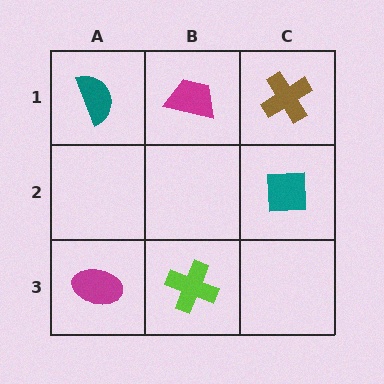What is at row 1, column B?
A magenta trapezoid.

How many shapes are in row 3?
2 shapes.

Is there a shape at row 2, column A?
No, that cell is empty.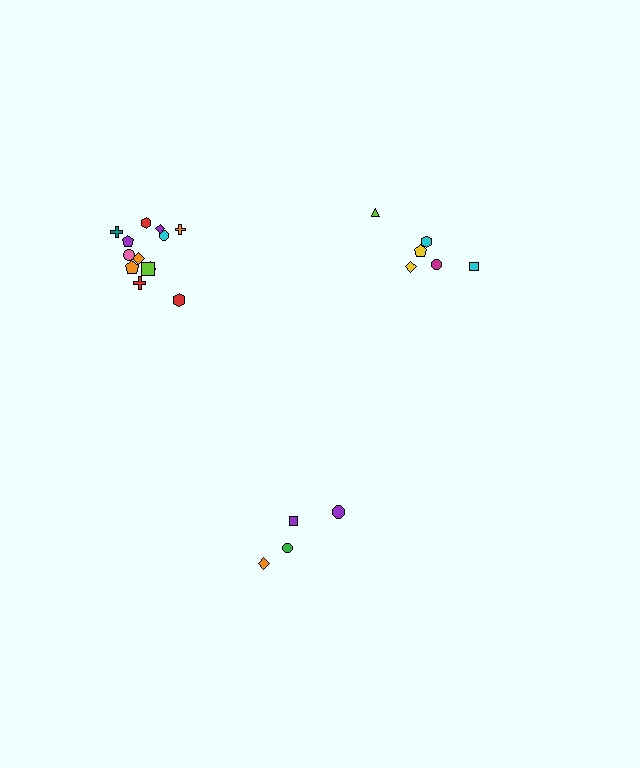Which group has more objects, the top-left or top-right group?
The top-left group.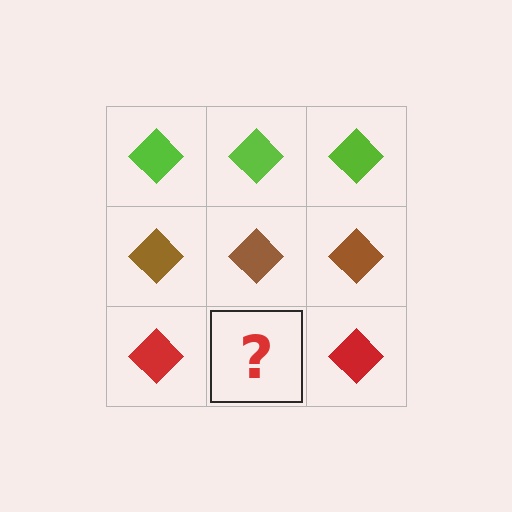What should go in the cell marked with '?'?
The missing cell should contain a red diamond.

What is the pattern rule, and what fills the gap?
The rule is that each row has a consistent color. The gap should be filled with a red diamond.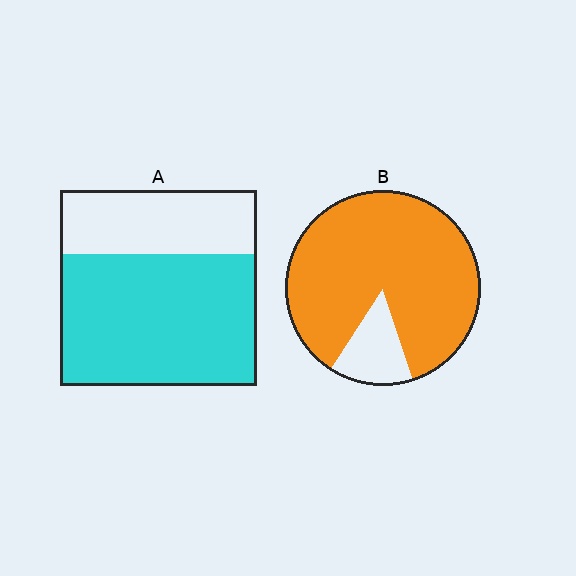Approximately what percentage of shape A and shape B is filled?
A is approximately 65% and B is approximately 85%.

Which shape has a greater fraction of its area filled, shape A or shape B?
Shape B.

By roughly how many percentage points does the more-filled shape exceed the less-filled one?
By roughly 20 percentage points (B over A).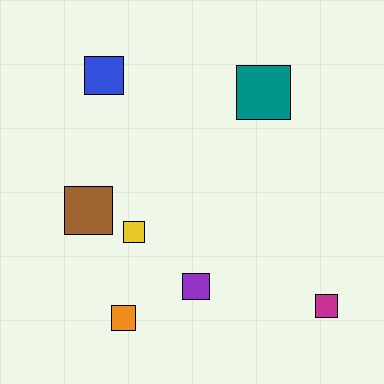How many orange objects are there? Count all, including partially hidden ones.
There is 1 orange object.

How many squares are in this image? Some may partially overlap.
There are 7 squares.